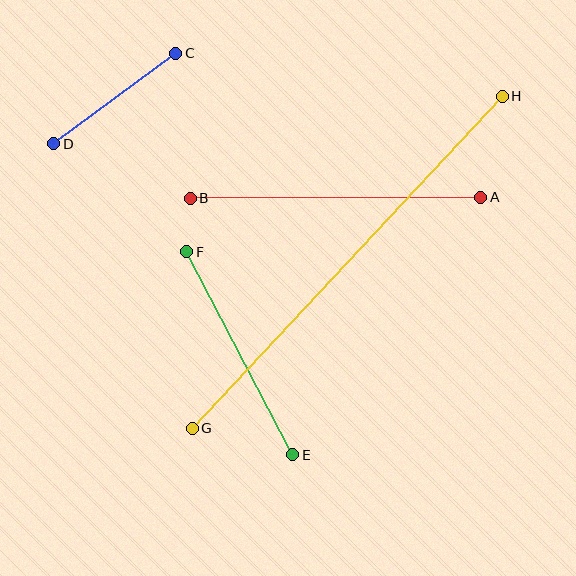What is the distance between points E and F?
The distance is approximately 229 pixels.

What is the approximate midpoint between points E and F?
The midpoint is at approximately (240, 353) pixels.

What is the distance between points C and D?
The distance is approximately 152 pixels.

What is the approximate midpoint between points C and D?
The midpoint is at approximately (115, 99) pixels.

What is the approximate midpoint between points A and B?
The midpoint is at approximately (336, 198) pixels.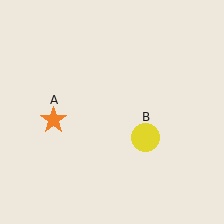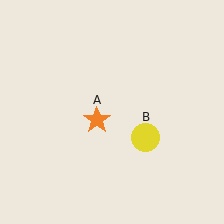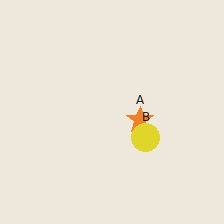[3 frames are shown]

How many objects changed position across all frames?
1 object changed position: orange star (object A).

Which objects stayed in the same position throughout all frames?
Yellow circle (object B) remained stationary.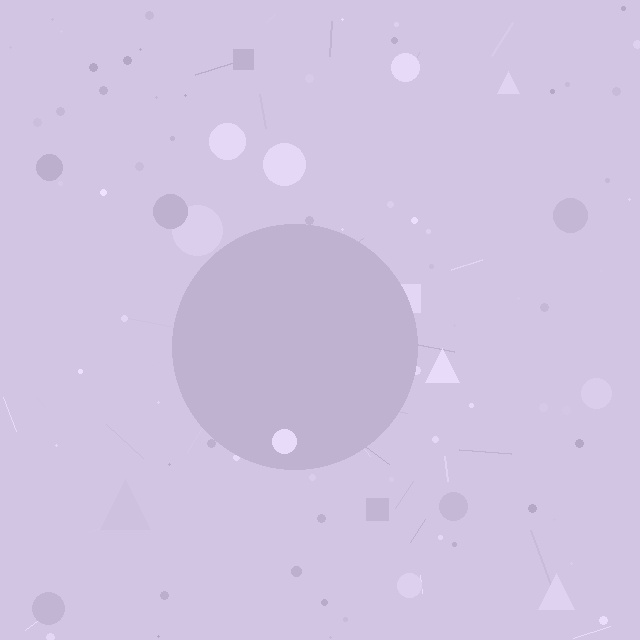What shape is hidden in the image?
A circle is hidden in the image.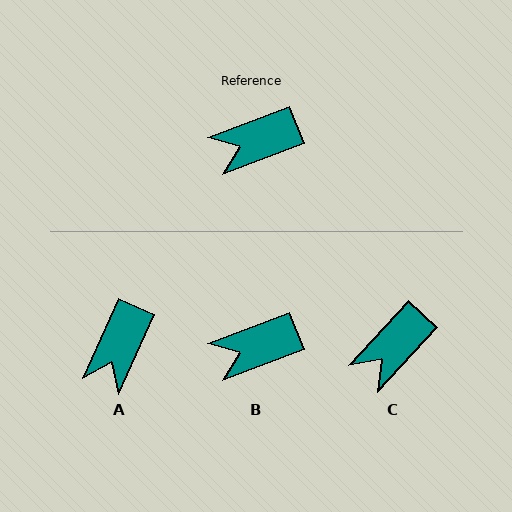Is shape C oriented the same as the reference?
No, it is off by about 26 degrees.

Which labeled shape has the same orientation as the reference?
B.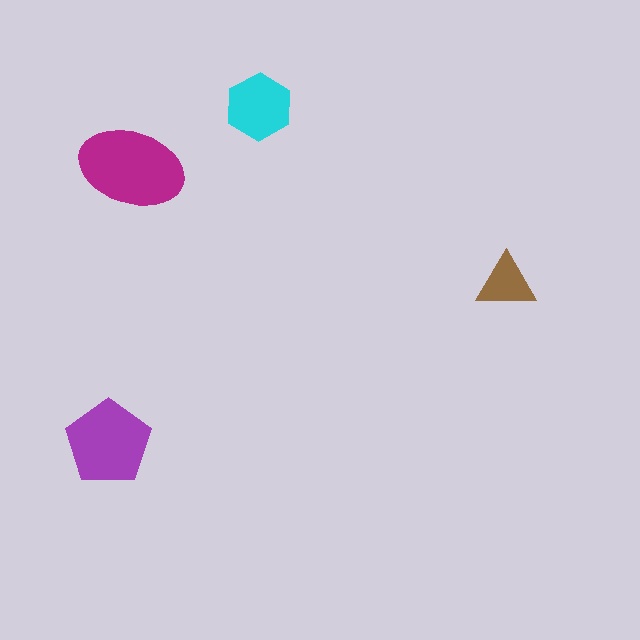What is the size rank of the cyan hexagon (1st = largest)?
3rd.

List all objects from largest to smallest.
The magenta ellipse, the purple pentagon, the cyan hexagon, the brown triangle.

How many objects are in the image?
There are 4 objects in the image.